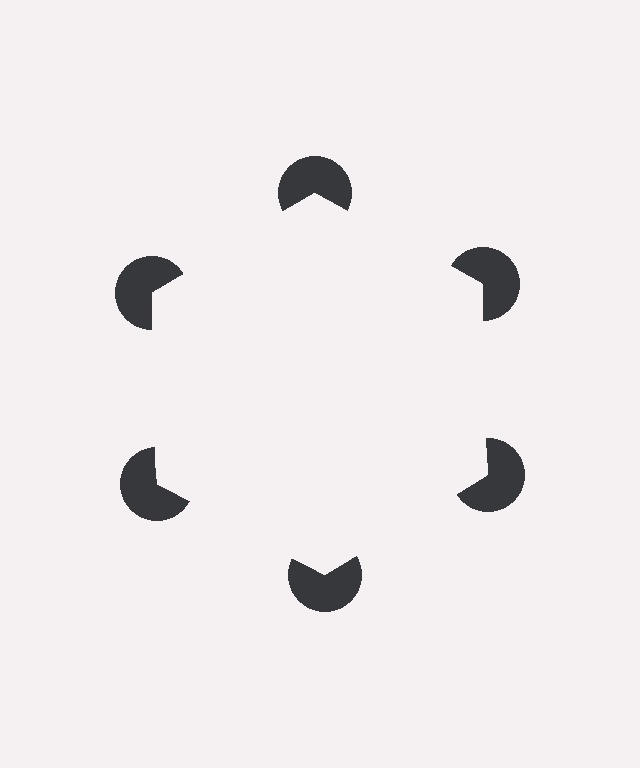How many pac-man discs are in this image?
There are 6 — one at each vertex of the illusory hexagon.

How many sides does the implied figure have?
6 sides.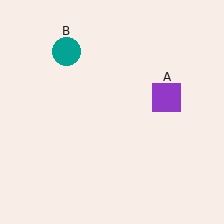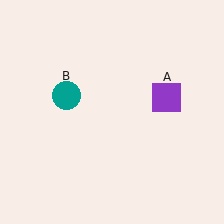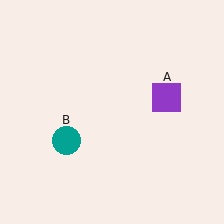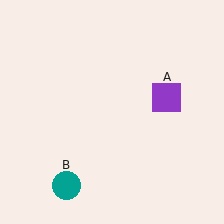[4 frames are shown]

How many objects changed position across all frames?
1 object changed position: teal circle (object B).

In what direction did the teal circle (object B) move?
The teal circle (object B) moved down.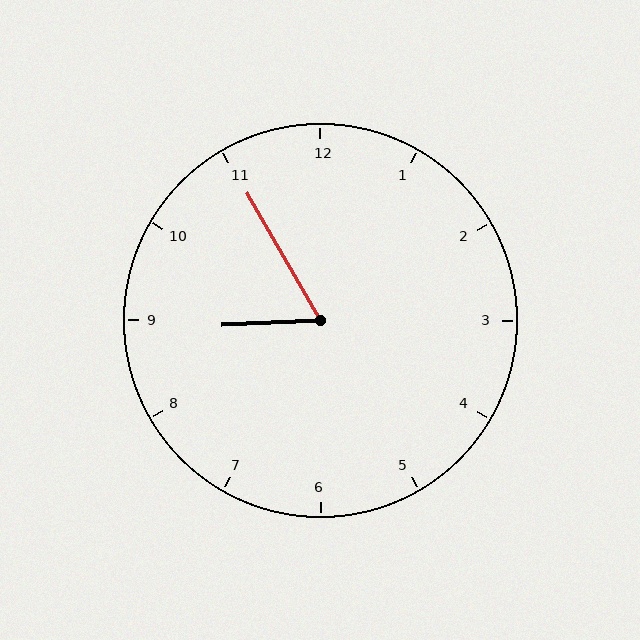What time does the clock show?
8:55.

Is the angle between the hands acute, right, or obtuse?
It is acute.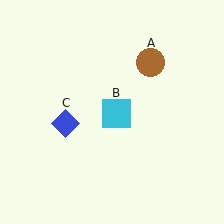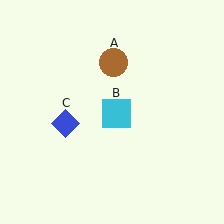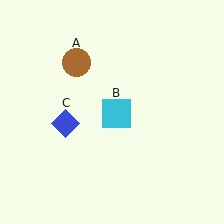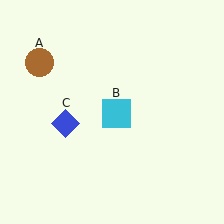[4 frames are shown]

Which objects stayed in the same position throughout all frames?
Cyan square (object B) and blue diamond (object C) remained stationary.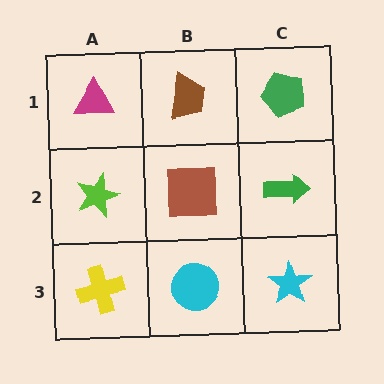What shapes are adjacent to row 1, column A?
A lime star (row 2, column A), a brown trapezoid (row 1, column B).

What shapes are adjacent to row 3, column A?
A lime star (row 2, column A), a cyan circle (row 3, column B).